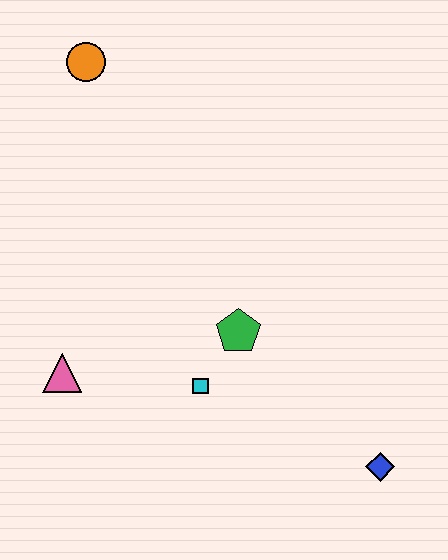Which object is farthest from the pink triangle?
The blue diamond is farthest from the pink triangle.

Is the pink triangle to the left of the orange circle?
Yes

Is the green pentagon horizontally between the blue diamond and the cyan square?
Yes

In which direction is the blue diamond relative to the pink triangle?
The blue diamond is to the right of the pink triangle.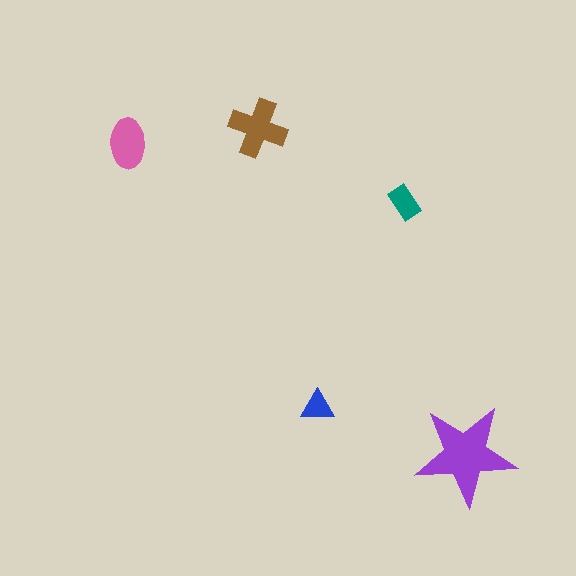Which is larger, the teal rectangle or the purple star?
The purple star.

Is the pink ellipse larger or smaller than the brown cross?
Smaller.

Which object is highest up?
The brown cross is topmost.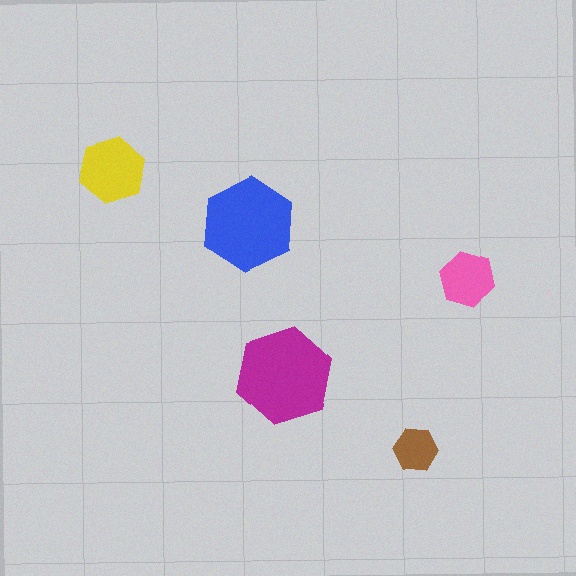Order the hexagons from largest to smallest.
the magenta one, the blue one, the yellow one, the pink one, the brown one.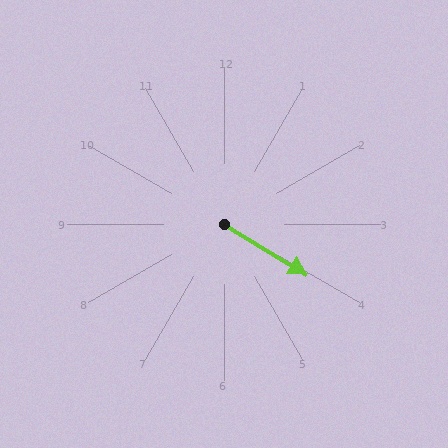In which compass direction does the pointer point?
Southeast.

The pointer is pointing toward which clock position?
Roughly 4 o'clock.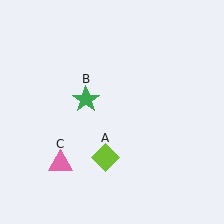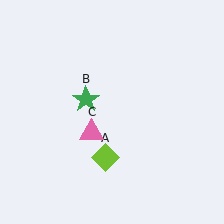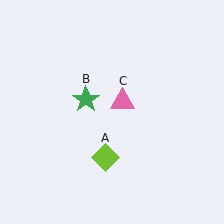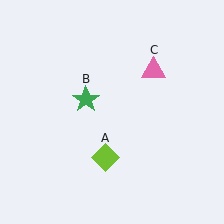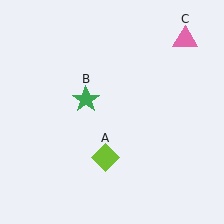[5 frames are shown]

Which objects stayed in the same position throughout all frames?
Lime diamond (object A) and green star (object B) remained stationary.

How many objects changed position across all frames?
1 object changed position: pink triangle (object C).